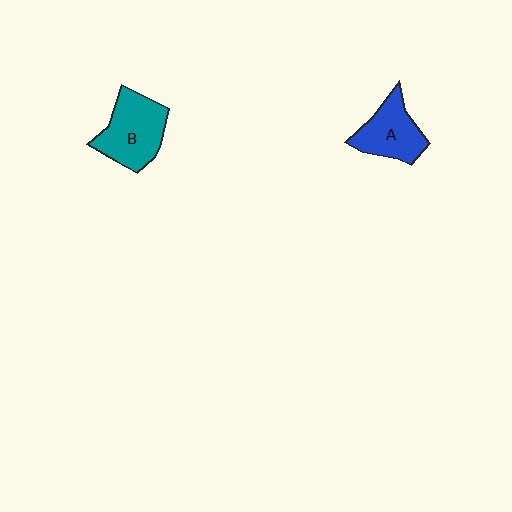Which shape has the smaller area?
Shape A (blue).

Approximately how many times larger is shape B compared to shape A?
Approximately 1.2 times.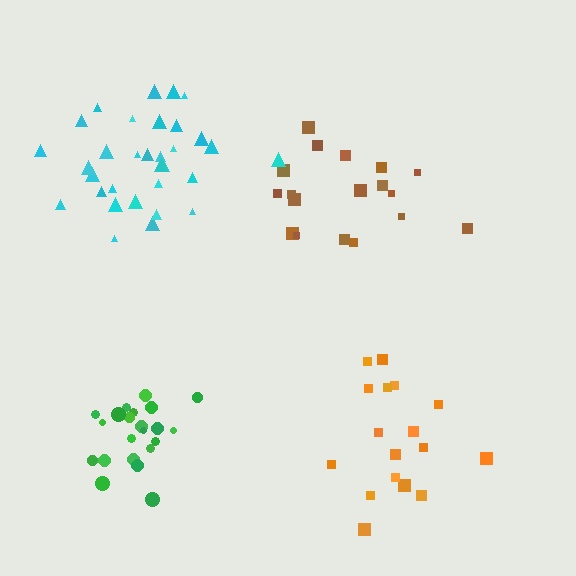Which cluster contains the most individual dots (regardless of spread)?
Cyan (32).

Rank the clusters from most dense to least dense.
green, cyan, orange, brown.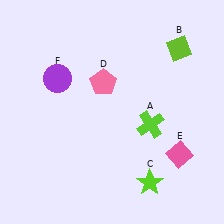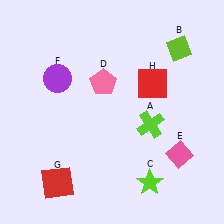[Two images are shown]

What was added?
A red square (G), a red square (H) were added in Image 2.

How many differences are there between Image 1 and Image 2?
There are 2 differences between the two images.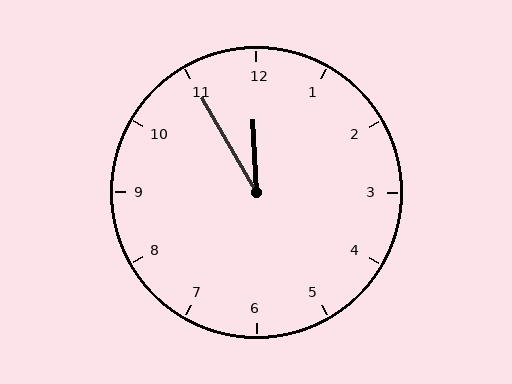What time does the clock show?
11:55.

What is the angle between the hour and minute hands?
Approximately 28 degrees.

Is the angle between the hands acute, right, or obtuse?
It is acute.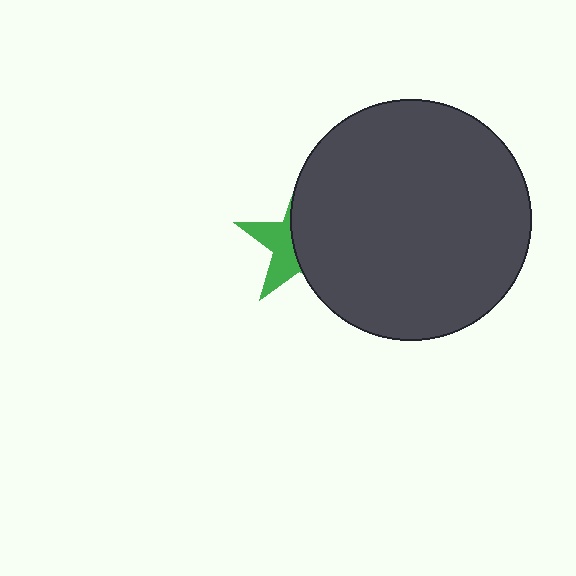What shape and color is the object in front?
The object in front is a dark gray circle.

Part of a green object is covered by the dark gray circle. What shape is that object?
It is a star.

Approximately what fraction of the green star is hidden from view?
Roughly 61% of the green star is hidden behind the dark gray circle.